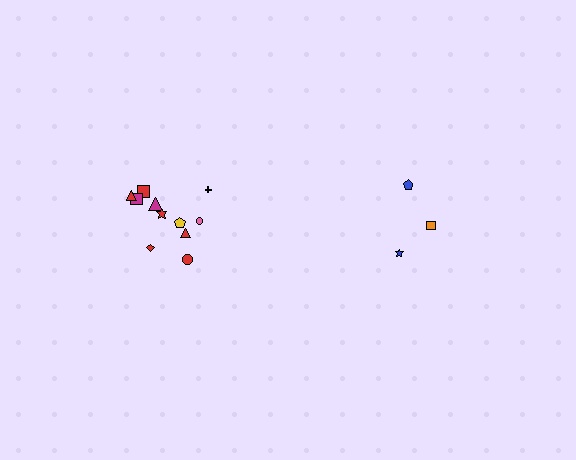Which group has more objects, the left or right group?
The left group.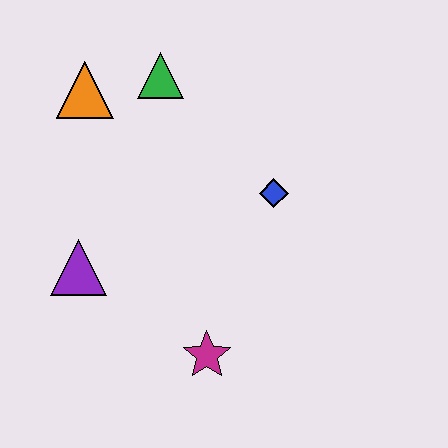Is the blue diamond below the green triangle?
Yes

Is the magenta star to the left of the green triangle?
No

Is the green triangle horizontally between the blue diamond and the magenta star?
No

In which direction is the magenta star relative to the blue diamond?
The magenta star is below the blue diamond.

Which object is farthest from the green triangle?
The magenta star is farthest from the green triangle.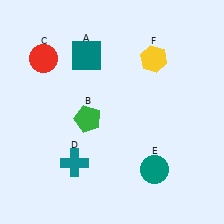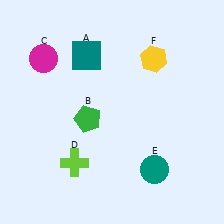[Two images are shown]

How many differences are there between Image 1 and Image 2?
There are 2 differences between the two images.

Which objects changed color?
C changed from red to magenta. D changed from teal to lime.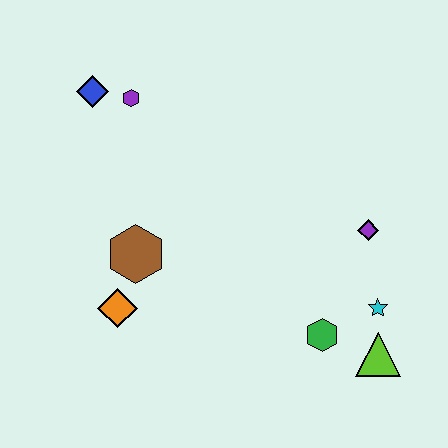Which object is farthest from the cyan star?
The blue diamond is farthest from the cyan star.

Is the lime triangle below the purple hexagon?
Yes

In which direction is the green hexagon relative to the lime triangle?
The green hexagon is to the left of the lime triangle.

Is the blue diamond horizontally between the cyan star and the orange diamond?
No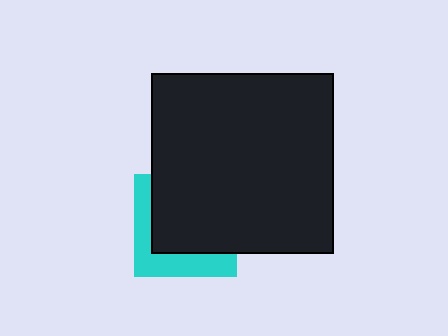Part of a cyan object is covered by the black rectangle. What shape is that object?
It is a square.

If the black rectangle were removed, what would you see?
You would see the complete cyan square.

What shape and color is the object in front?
The object in front is a black rectangle.